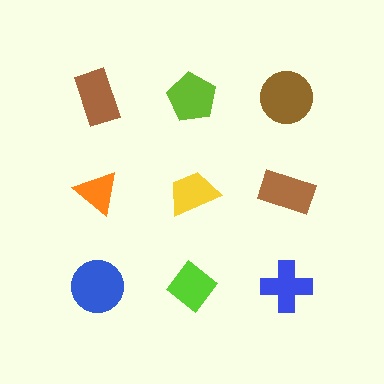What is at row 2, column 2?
A yellow trapezoid.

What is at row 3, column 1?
A blue circle.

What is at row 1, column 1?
A brown rectangle.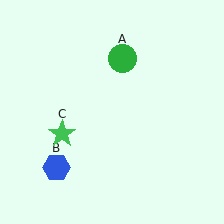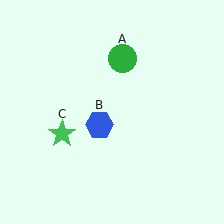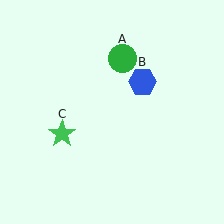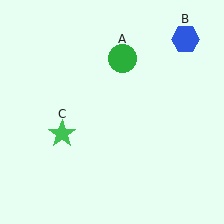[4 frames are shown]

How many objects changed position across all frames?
1 object changed position: blue hexagon (object B).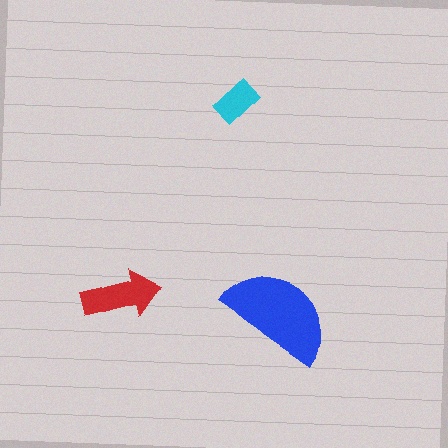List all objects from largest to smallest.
The blue semicircle, the red arrow, the cyan rectangle.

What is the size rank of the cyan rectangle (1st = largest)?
3rd.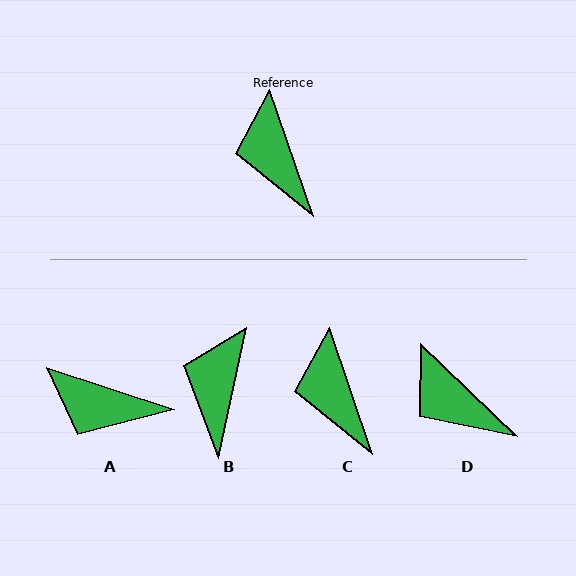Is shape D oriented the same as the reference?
No, it is off by about 27 degrees.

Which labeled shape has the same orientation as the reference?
C.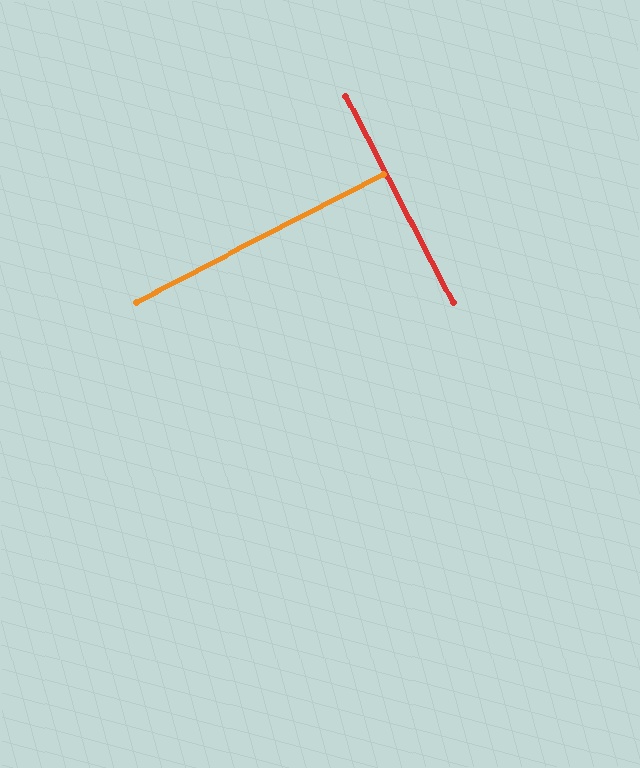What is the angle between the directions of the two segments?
Approximately 90 degrees.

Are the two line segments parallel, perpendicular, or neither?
Perpendicular — they meet at approximately 90°.